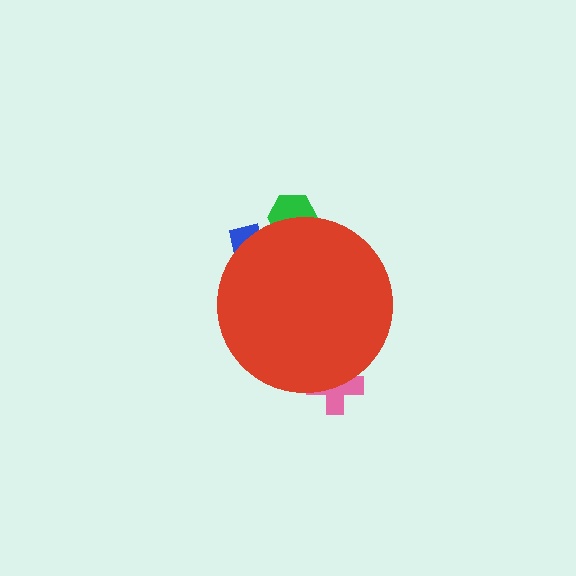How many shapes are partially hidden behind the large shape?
3 shapes are partially hidden.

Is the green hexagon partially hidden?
Yes, the green hexagon is partially hidden behind the red circle.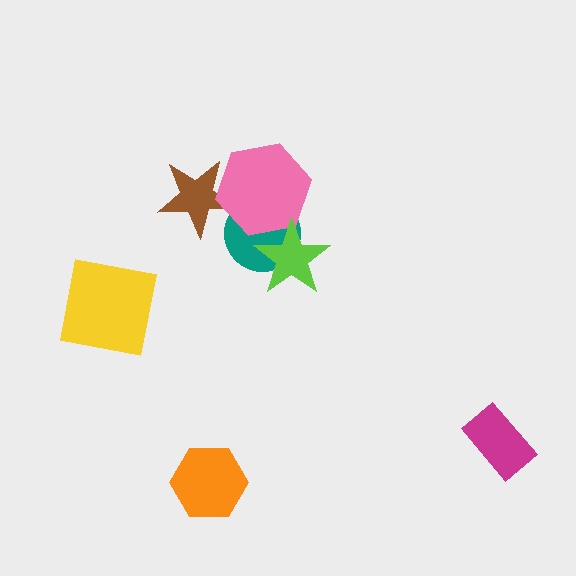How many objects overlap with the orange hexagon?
0 objects overlap with the orange hexagon.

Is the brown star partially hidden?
Yes, it is partially covered by another shape.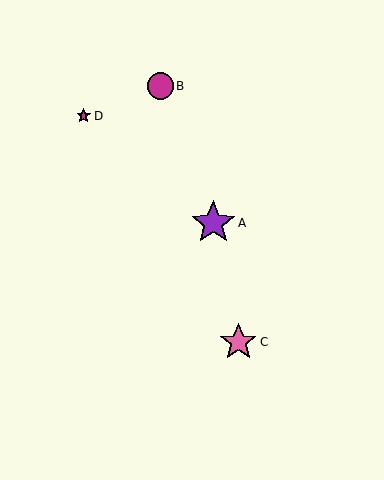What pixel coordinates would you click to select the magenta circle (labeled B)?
Click at (160, 86) to select the magenta circle B.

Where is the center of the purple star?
The center of the purple star is at (213, 223).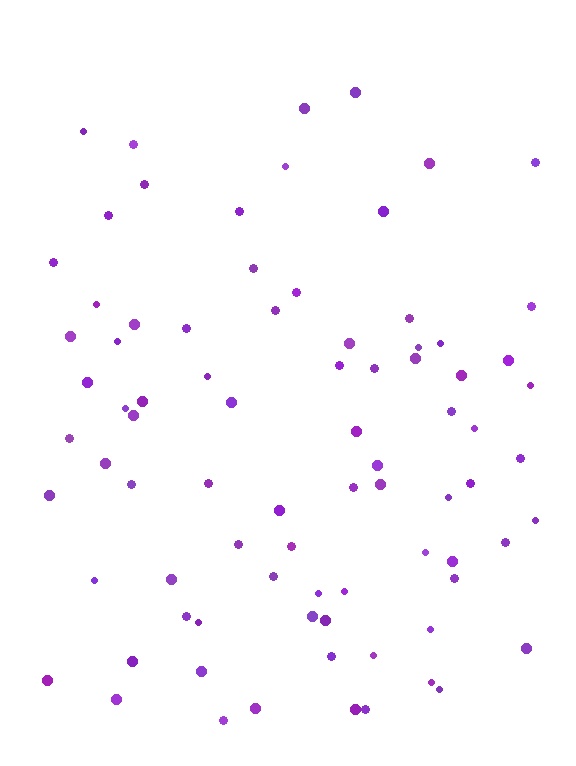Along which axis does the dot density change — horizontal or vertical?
Vertical.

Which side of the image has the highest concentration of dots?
The bottom.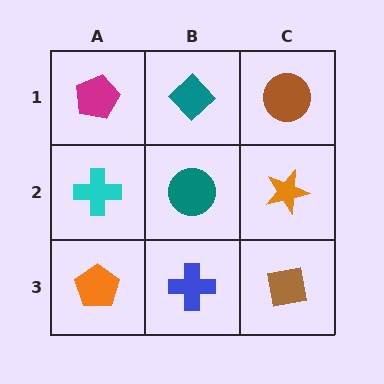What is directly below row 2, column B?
A blue cross.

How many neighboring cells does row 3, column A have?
2.